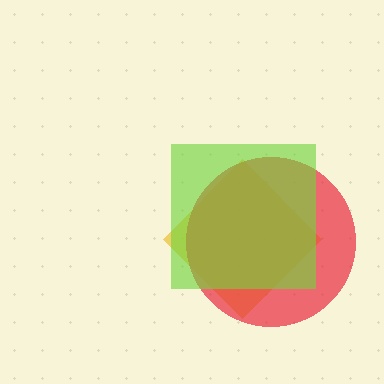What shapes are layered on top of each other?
The layered shapes are: a yellow diamond, a red circle, a lime square.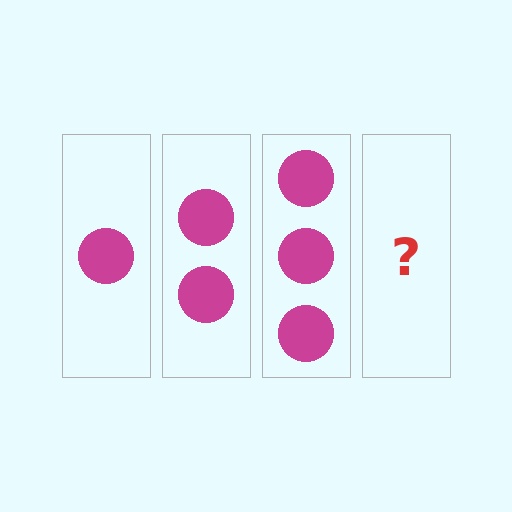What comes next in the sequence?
The next element should be 4 circles.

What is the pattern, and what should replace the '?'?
The pattern is that each step adds one more circle. The '?' should be 4 circles.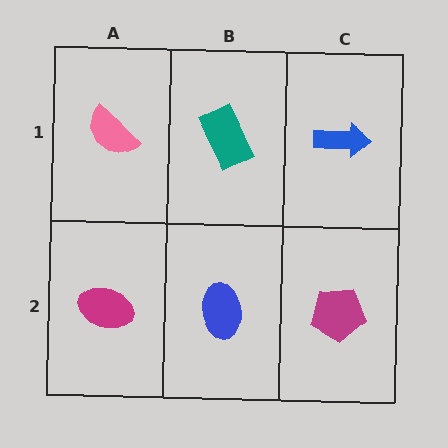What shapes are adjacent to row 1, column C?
A magenta pentagon (row 2, column C), a teal rectangle (row 1, column B).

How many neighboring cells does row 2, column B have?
3.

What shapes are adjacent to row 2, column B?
A teal rectangle (row 1, column B), a magenta ellipse (row 2, column A), a magenta pentagon (row 2, column C).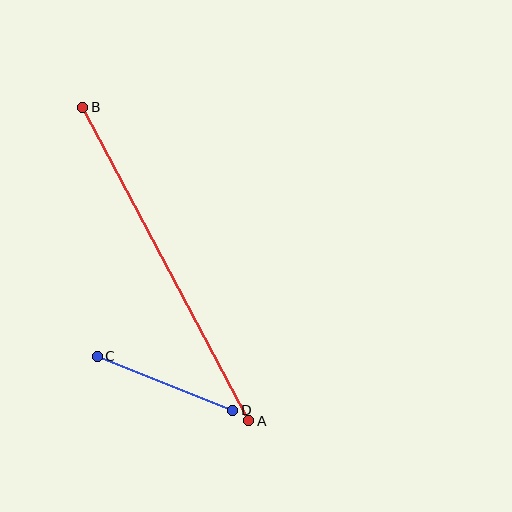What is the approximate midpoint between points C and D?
The midpoint is at approximately (165, 383) pixels.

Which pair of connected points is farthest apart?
Points A and B are farthest apart.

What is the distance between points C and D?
The distance is approximately 146 pixels.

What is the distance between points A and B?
The distance is approximately 354 pixels.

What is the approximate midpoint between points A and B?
The midpoint is at approximately (166, 264) pixels.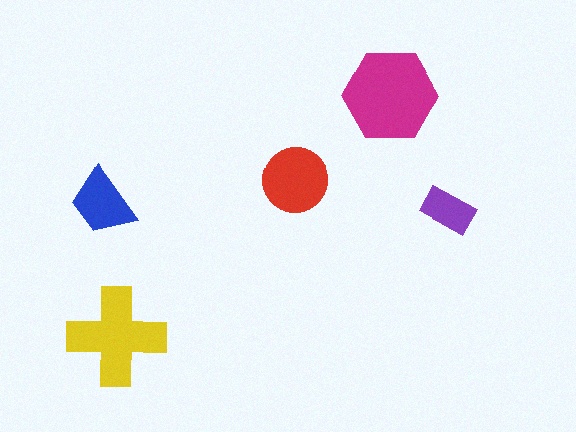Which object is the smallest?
The purple rectangle.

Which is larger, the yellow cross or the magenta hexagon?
The magenta hexagon.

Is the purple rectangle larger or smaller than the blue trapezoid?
Smaller.